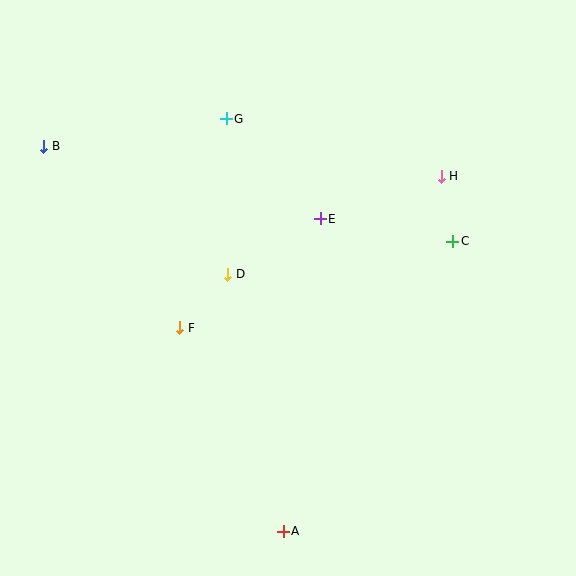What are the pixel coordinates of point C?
Point C is at (453, 241).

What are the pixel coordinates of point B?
Point B is at (44, 146).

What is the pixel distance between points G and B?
The distance between G and B is 185 pixels.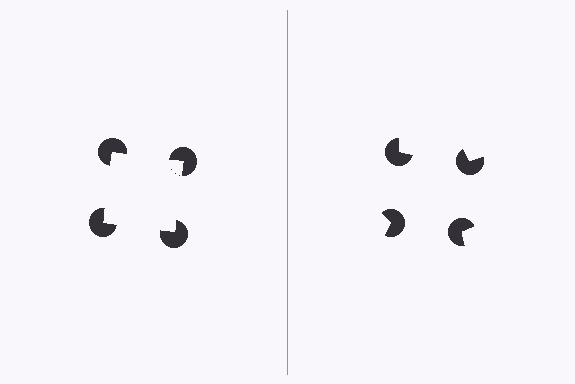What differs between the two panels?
The pac-man discs are positioned identically on both sides; only the wedge orientations differ. On the left they align to a square; on the right they are misaligned.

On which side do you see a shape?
An illusory square appears on the left side. On the right side the wedge cuts are rotated, so no coherent shape forms.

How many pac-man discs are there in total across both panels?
8 — 4 on each side.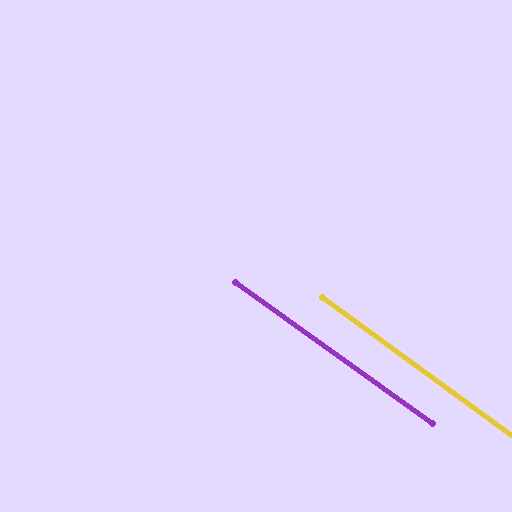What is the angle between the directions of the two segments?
Approximately 1 degree.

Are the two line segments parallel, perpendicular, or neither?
Parallel — their directions differ by only 0.5°.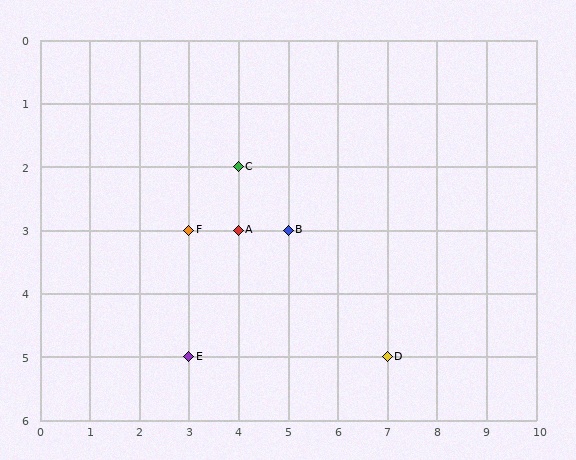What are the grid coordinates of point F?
Point F is at grid coordinates (3, 3).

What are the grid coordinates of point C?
Point C is at grid coordinates (4, 2).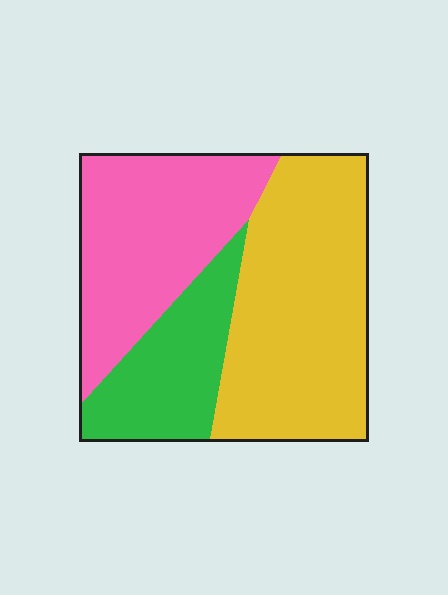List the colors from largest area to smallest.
From largest to smallest: yellow, pink, green.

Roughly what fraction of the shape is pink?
Pink takes up about one third (1/3) of the shape.